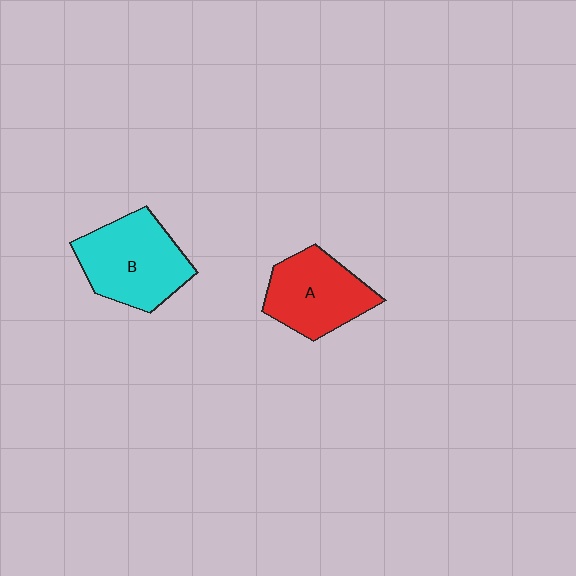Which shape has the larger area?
Shape B (cyan).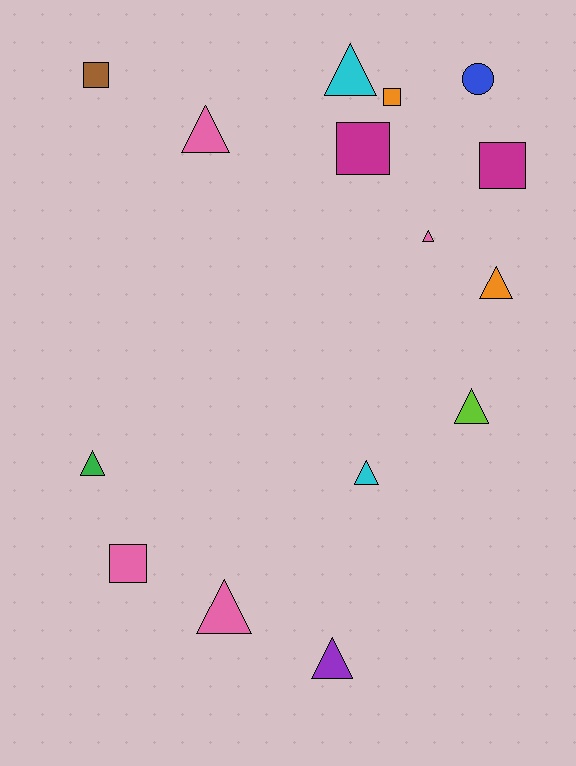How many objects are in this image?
There are 15 objects.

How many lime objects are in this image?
There is 1 lime object.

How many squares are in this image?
There are 5 squares.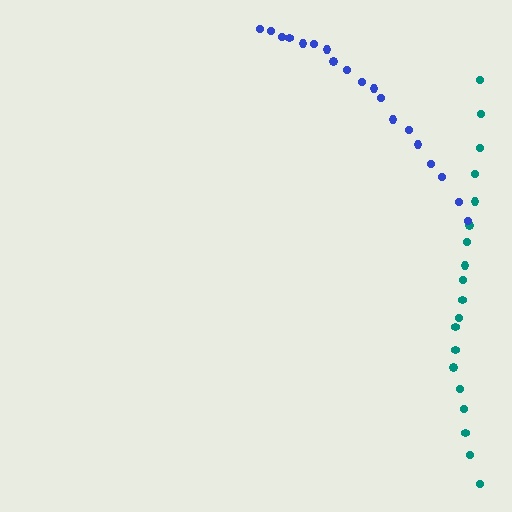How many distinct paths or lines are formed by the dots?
There are 2 distinct paths.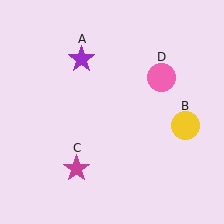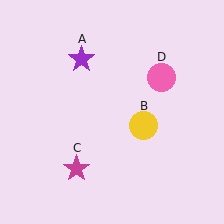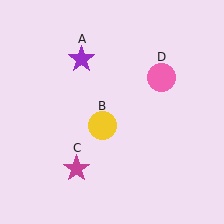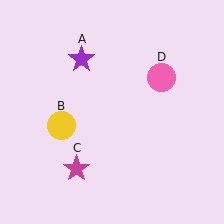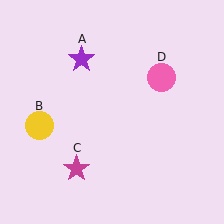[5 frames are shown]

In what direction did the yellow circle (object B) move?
The yellow circle (object B) moved left.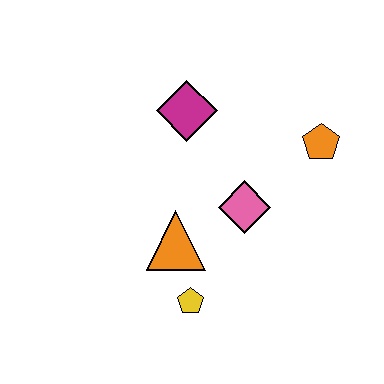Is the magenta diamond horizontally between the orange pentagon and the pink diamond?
No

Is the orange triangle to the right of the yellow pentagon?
No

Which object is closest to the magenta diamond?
The pink diamond is closest to the magenta diamond.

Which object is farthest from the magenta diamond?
The yellow pentagon is farthest from the magenta diamond.